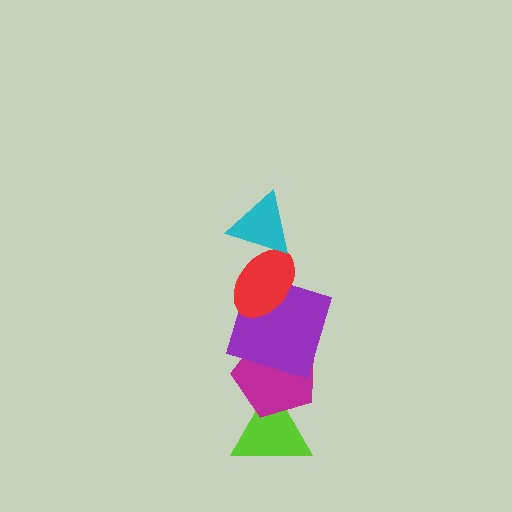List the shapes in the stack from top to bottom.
From top to bottom: the cyan triangle, the red ellipse, the purple square, the magenta pentagon, the lime triangle.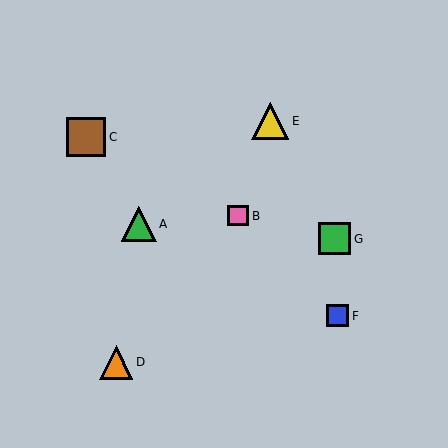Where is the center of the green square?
The center of the green square is at (334, 239).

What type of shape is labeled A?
Shape A is a green triangle.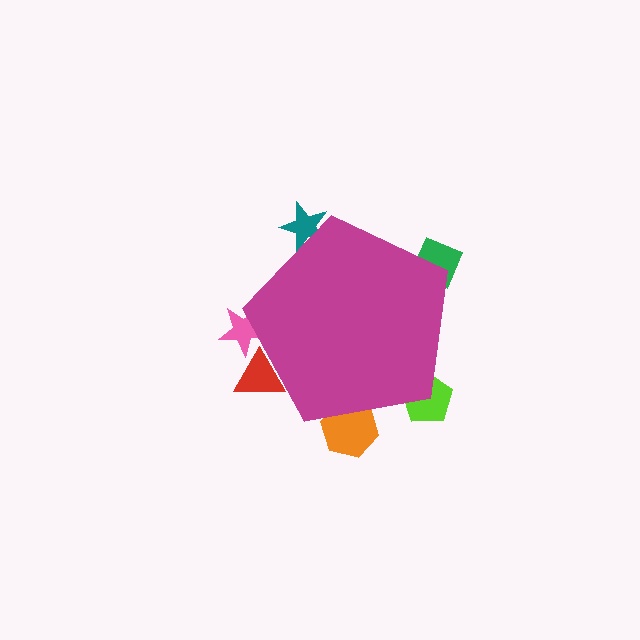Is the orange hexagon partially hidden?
Yes, the orange hexagon is partially hidden behind the magenta pentagon.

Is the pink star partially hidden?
Yes, the pink star is partially hidden behind the magenta pentagon.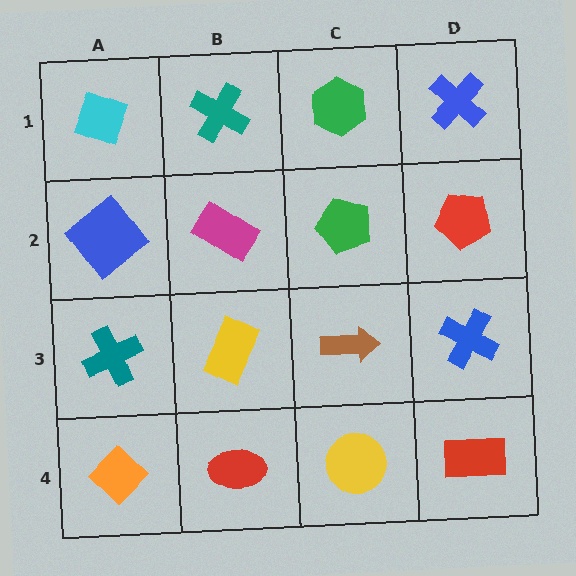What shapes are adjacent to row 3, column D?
A red pentagon (row 2, column D), a red rectangle (row 4, column D), a brown arrow (row 3, column C).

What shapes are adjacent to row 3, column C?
A green pentagon (row 2, column C), a yellow circle (row 4, column C), a yellow rectangle (row 3, column B), a blue cross (row 3, column D).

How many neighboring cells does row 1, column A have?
2.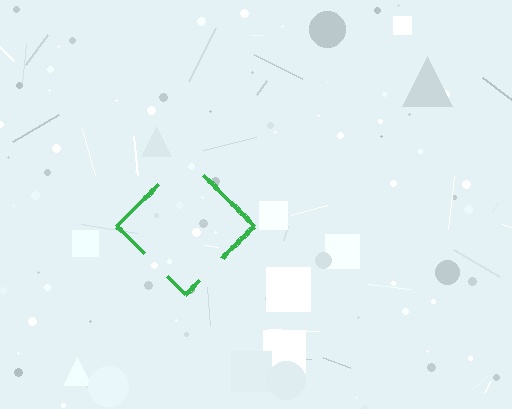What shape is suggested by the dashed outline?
The dashed outline suggests a diamond.